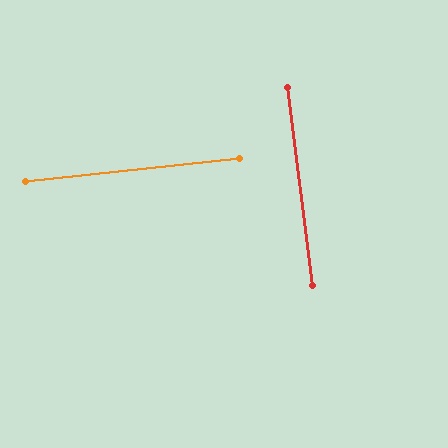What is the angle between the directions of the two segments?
Approximately 89 degrees.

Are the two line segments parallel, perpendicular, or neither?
Perpendicular — they meet at approximately 89°.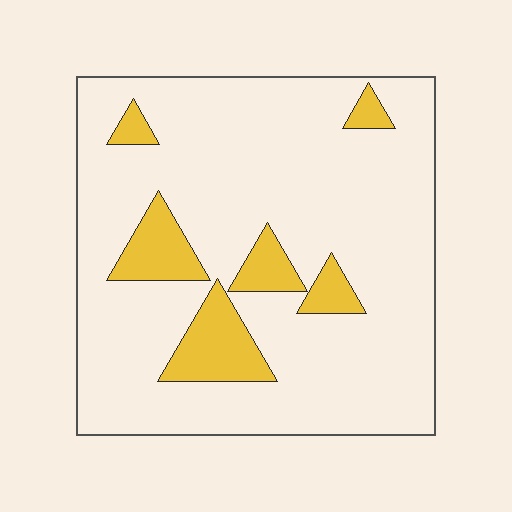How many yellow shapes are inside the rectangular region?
6.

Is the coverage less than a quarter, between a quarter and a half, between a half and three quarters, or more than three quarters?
Less than a quarter.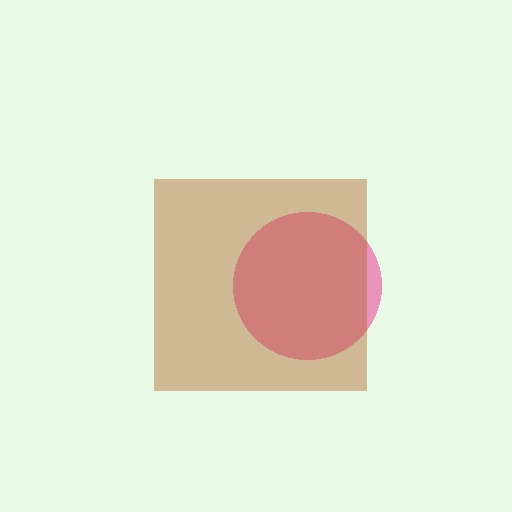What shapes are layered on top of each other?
The layered shapes are: a pink circle, a brown square.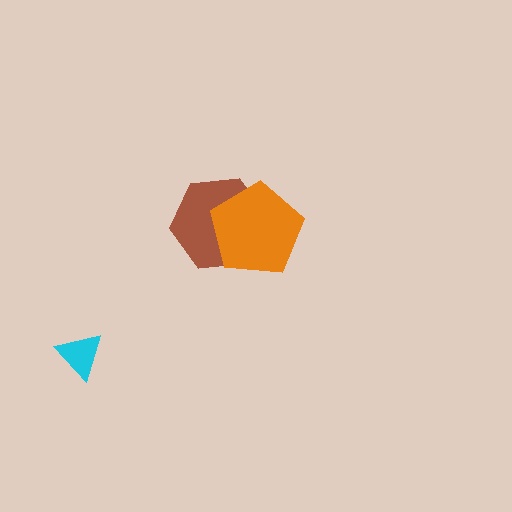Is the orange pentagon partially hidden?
No, no other shape covers it.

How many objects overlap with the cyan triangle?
0 objects overlap with the cyan triangle.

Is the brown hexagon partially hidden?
Yes, it is partially covered by another shape.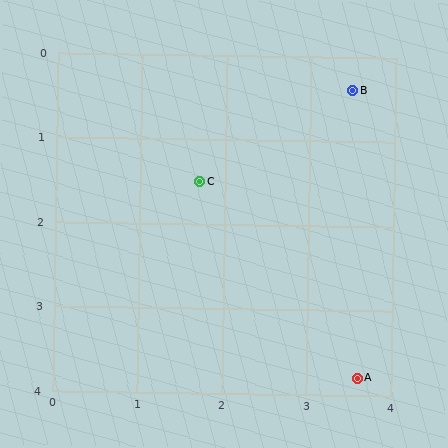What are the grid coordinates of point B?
Point B is at approximately (3.5, 0.4).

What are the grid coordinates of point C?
Point C is at approximately (1.7, 1.5).